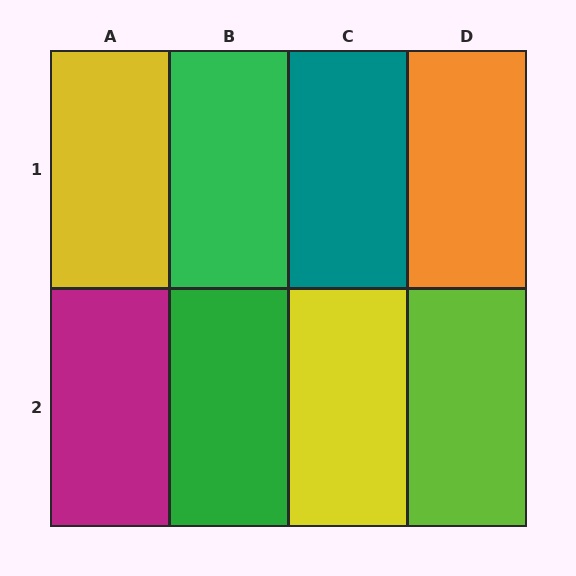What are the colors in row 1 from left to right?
Yellow, green, teal, orange.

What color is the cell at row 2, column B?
Green.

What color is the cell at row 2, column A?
Magenta.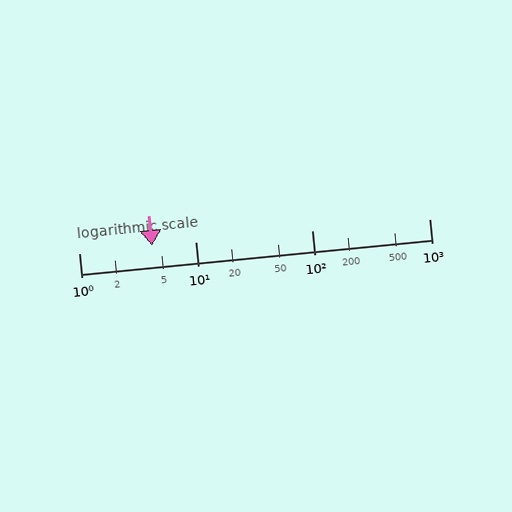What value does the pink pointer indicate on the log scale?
The pointer indicates approximately 4.2.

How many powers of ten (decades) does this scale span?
The scale spans 3 decades, from 1 to 1000.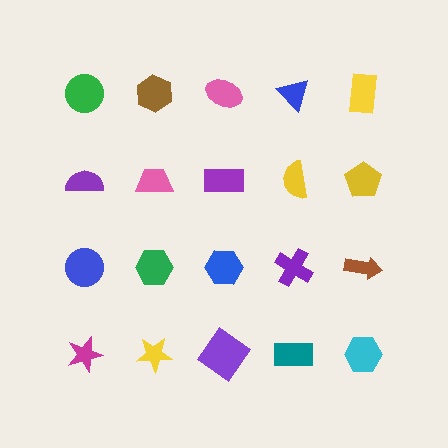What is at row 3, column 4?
A purple cross.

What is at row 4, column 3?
A purple diamond.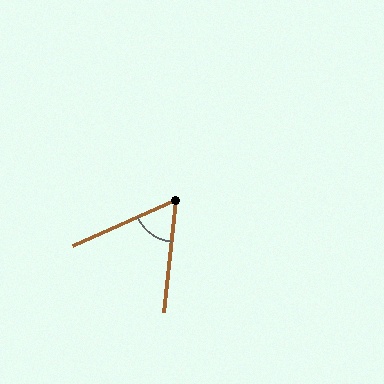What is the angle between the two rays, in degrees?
Approximately 60 degrees.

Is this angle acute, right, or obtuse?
It is acute.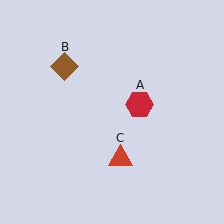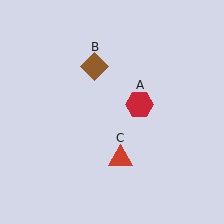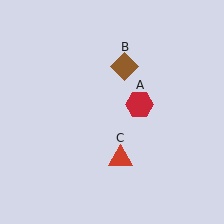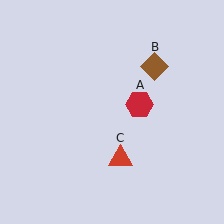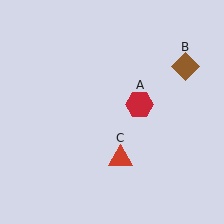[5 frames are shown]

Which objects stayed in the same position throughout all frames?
Red hexagon (object A) and red triangle (object C) remained stationary.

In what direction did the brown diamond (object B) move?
The brown diamond (object B) moved right.